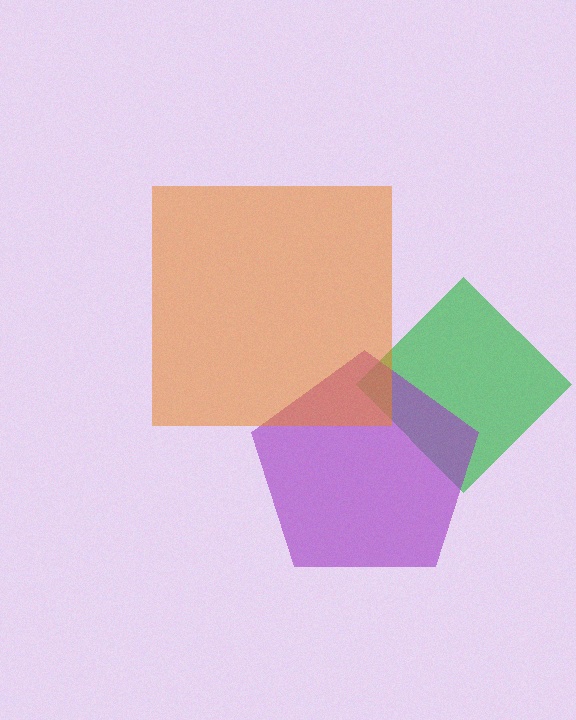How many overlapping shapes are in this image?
There are 3 overlapping shapes in the image.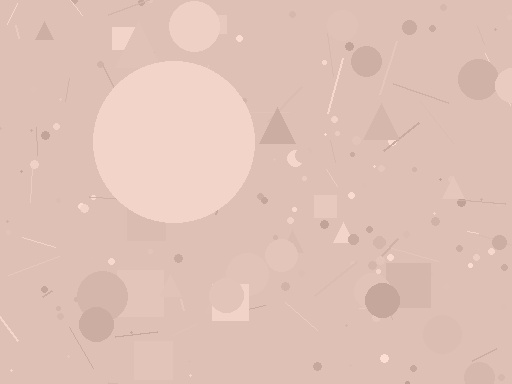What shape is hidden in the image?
A circle is hidden in the image.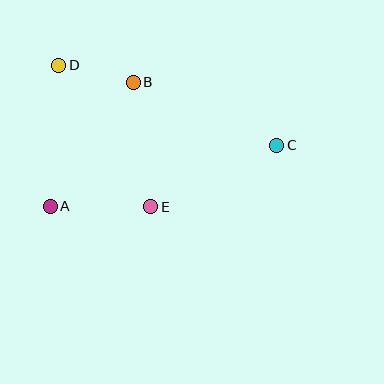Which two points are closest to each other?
Points B and D are closest to each other.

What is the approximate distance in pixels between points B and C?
The distance between B and C is approximately 156 pixels.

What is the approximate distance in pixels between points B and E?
The distance between B and E is approximately 125 pixels.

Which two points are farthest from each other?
Points A and C are farthest from each other.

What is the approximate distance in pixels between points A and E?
The distance between A and E is approximately 100 pixels.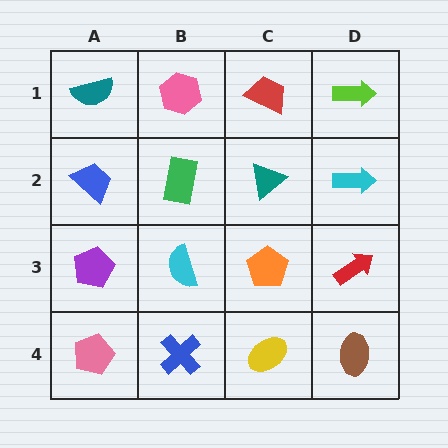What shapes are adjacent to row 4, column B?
A cyan semicircle (row 3, column B), a pink pentagon (row 4, column A), a yellow ellipse (row 4, column C).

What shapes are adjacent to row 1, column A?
A blue trapezoid (row 2, column A), a pink hexagon (row 1, column B).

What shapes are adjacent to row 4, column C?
An orange pentagon (row 3, column C), a blue cross (row 4, column B), a brown ellipse (row 4, column D).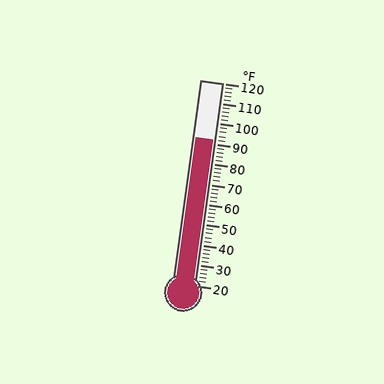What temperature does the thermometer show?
The thermometer shows approximately 92°F.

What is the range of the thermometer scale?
The thermometer scale ranges from 20°F to 120°F.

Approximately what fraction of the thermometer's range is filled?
The thermometer is filled to approximately 70% of its range.